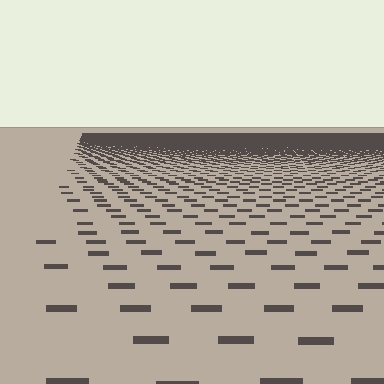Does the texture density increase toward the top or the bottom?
Density increases toward the top.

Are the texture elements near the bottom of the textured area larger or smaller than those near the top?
Larger. Near the bottom, elements are closer to the viewer and appear at a bigger on-screen size.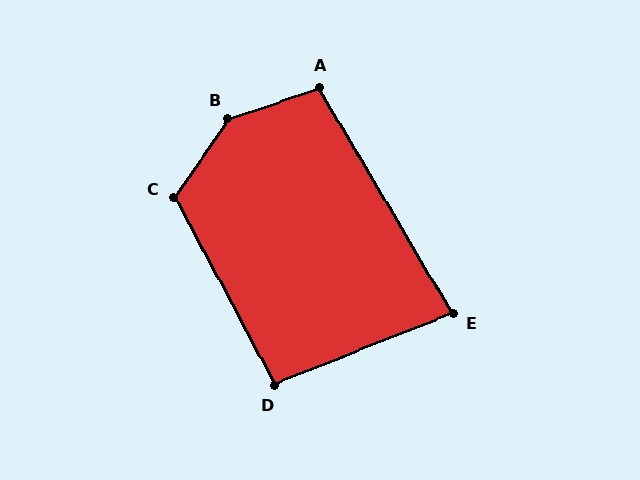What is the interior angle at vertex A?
Approximately 102 degrees (obtuse).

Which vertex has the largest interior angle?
B, at approximately 143 degrees.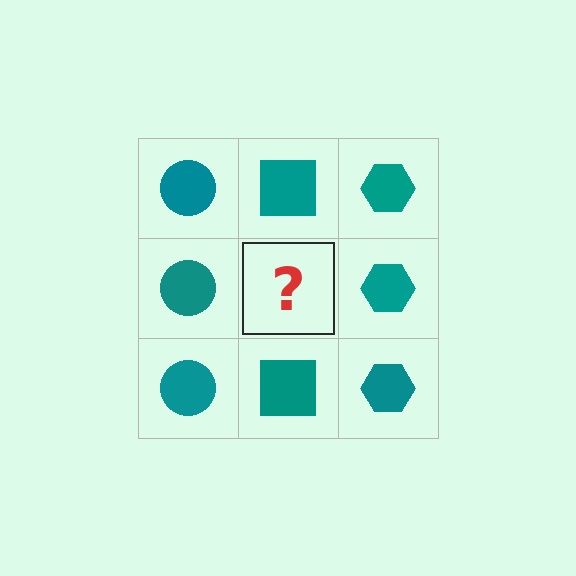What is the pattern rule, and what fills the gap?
The rule is that each column has a consistent shape. The gap should be filled with a teal square.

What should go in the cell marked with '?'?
The missing cell should contain a teal square.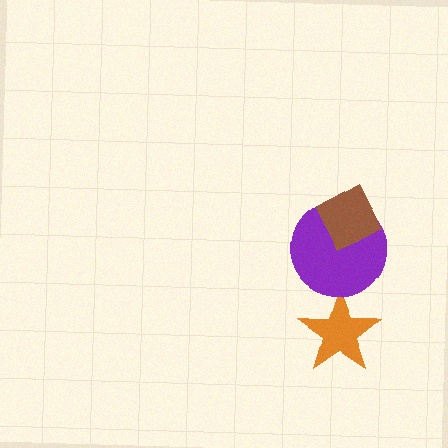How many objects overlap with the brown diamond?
1 object overlaps with the brown diamond.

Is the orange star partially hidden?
No, no other shape covers it.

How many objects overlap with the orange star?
0 objects overlap with the orange star.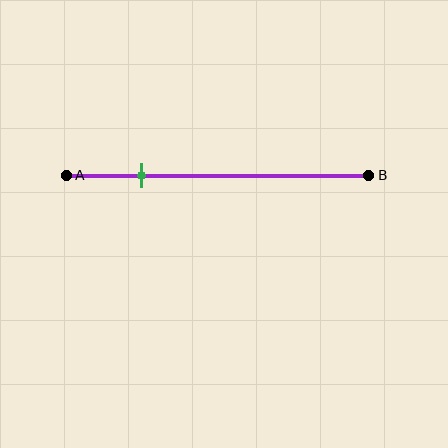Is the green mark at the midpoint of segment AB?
No, the mark is at about 25% from A, not at the 50% midpoint.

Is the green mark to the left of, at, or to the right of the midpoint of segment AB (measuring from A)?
The green mark is to the left of the midpoint of segment AB.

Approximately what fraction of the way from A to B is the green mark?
The green mark is approximately 25% of the way from A to B.